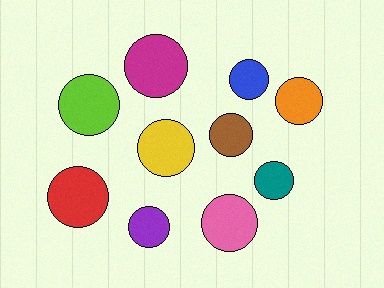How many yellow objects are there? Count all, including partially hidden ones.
There is 1 yellow object.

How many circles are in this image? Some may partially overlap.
There are 10 circles.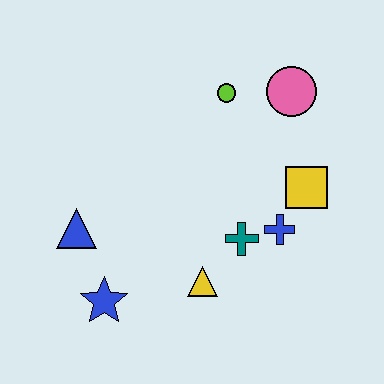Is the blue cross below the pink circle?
Yes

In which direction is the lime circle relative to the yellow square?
The lime circle is above the yellow square.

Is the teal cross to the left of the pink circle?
Yes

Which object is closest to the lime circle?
The pink circle is closest to the lime circle.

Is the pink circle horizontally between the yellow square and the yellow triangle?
Yes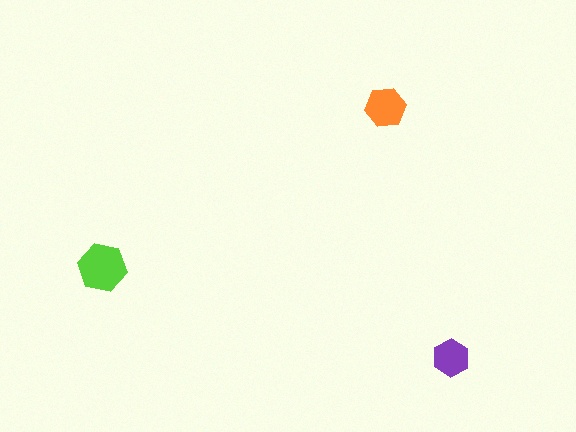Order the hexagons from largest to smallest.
the lime one, the orange one, the purple one.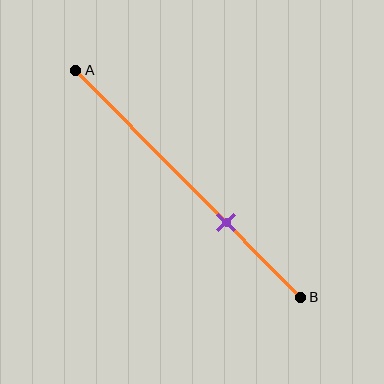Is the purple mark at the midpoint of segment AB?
No, the mark is at about 65% from A, not at the 50% midpoint.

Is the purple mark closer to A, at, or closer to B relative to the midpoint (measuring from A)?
The purple mark is closer to point B than the midpoint of segment AB.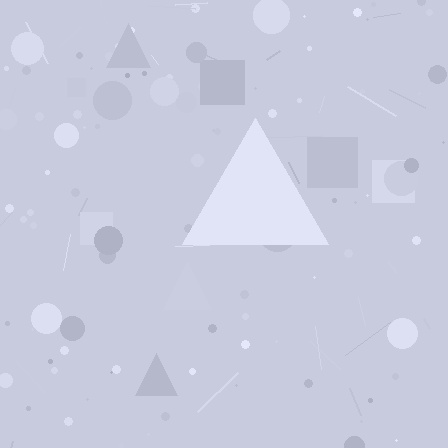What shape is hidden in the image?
A triangle is hidden in the image.